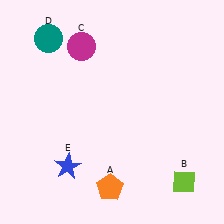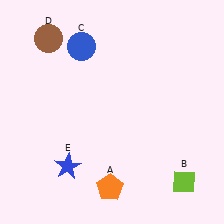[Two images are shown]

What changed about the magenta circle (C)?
In Image 1, C is magenta. In Image 2, it changed to blue.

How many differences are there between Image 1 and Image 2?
There are 2 differences between the two images.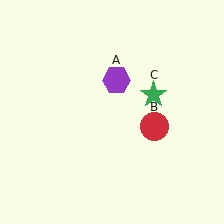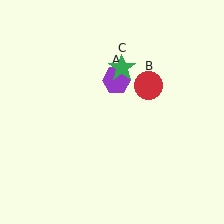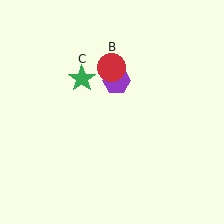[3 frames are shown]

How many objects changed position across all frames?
2 objects changed position: red circle (object B), green star (object C).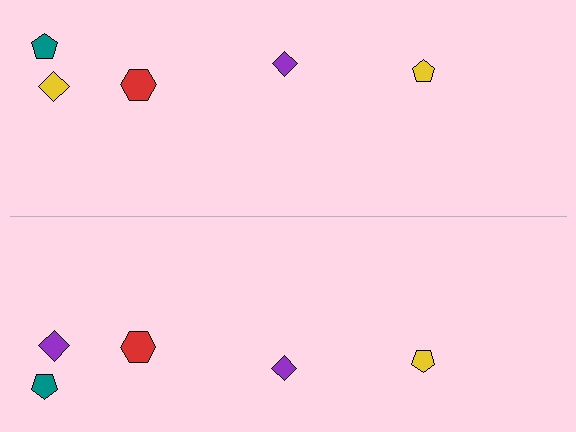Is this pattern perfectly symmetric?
No, the pattern is not perfectly symmetric. The purple diamond on the bottom side breaks the symmetry — its mirror counterpart is yellow.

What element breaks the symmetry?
The purple diamond on the bottom side breaks the symmetry — its mirror counterpart is yellow.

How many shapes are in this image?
There are 10 shapes in this image.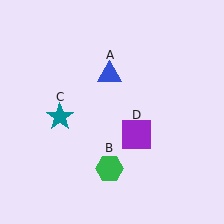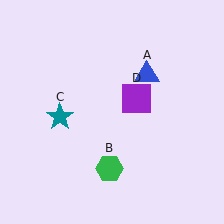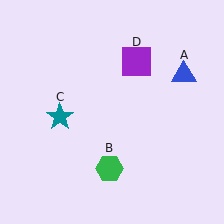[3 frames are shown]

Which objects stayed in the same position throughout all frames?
Green hexagon (object B) and teal star (object C) remained stationary.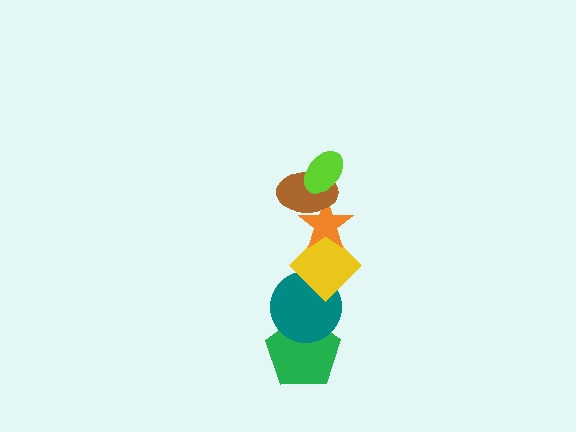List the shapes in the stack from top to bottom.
From top to bottom: the lime ellipse, the brown ellipse, the orange star, the yellow diamond, the teal circle, the green pentagon.